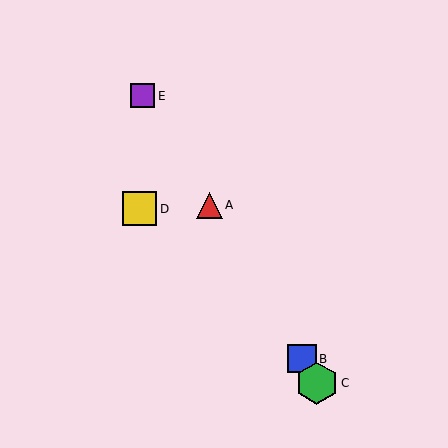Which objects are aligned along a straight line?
Objects A, B, C, E are aligned along a straight line.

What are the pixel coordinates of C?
Object C is at (317, 383).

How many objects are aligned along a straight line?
4 objects (A, B, C, E) are aligned along a straight line.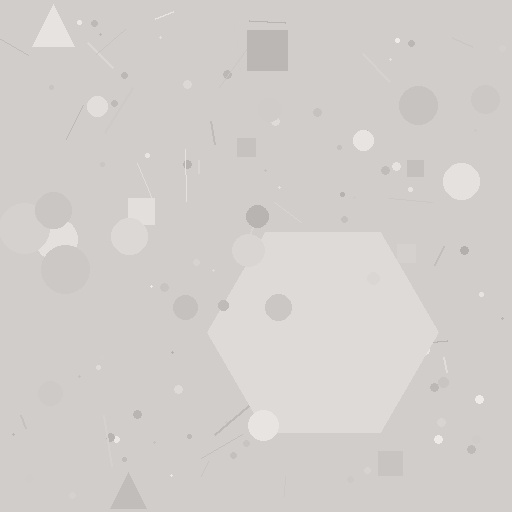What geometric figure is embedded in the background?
A hexagon is embedded in the background.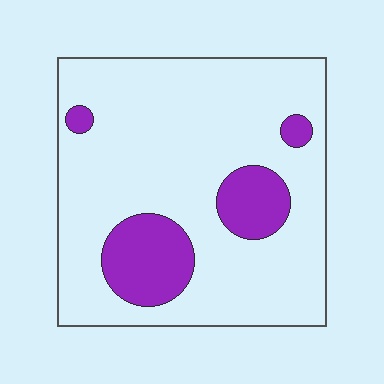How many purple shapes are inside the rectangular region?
4.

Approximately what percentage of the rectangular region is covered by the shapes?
Approximately 20%.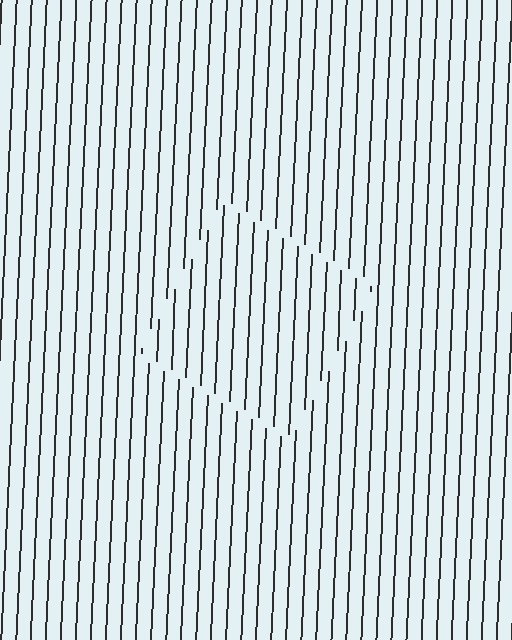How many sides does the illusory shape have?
4 sides — the line-ends trace a square.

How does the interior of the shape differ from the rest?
The interior of the shape contains the same grating, shifted by half a period — the contour is defined by the phase discontinuity where line-ends from the inner and outer gratings abut.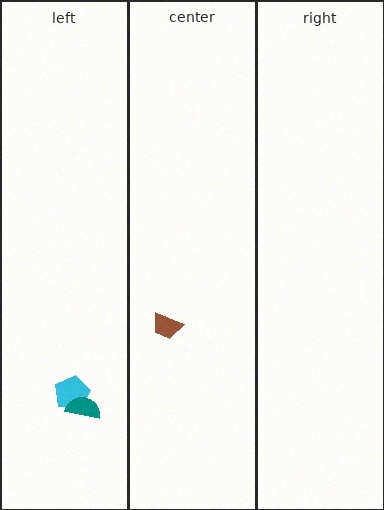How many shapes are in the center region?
1.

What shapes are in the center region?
The brown trapezoid.